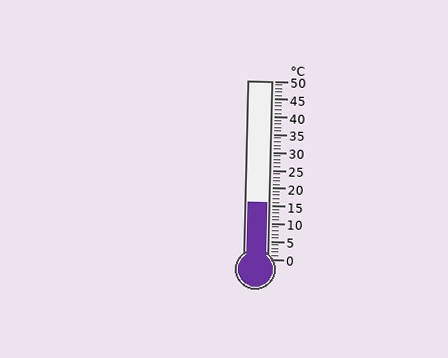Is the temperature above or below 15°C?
The temperature is above 15°C.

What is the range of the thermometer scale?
The thermometer scale ranges from 0°C to 50°C.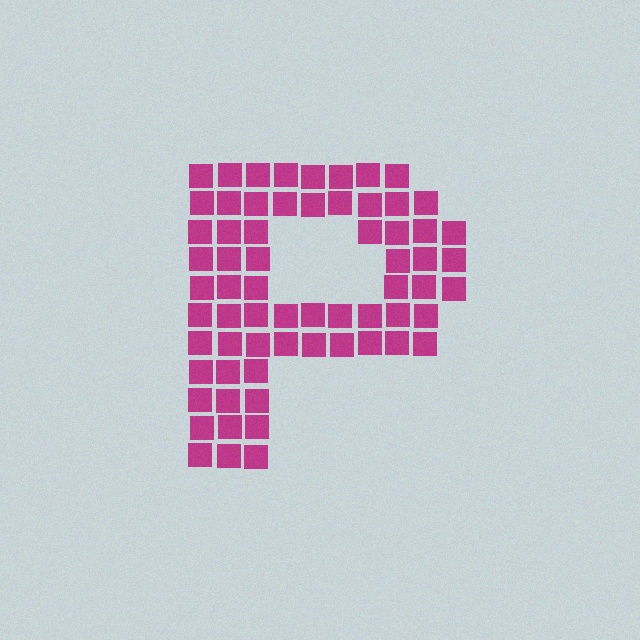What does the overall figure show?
The overall figure shows the letter P.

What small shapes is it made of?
It is made of small squares.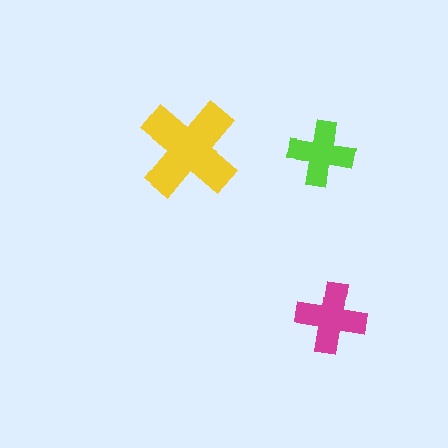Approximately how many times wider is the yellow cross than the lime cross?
About 1.5 times wider.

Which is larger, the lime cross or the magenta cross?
The magenta one.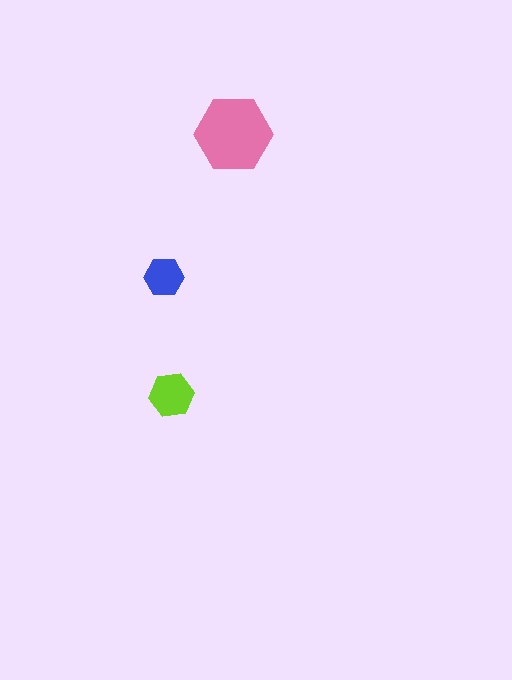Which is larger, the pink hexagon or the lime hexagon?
The pink one.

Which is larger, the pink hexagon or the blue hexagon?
The pink one.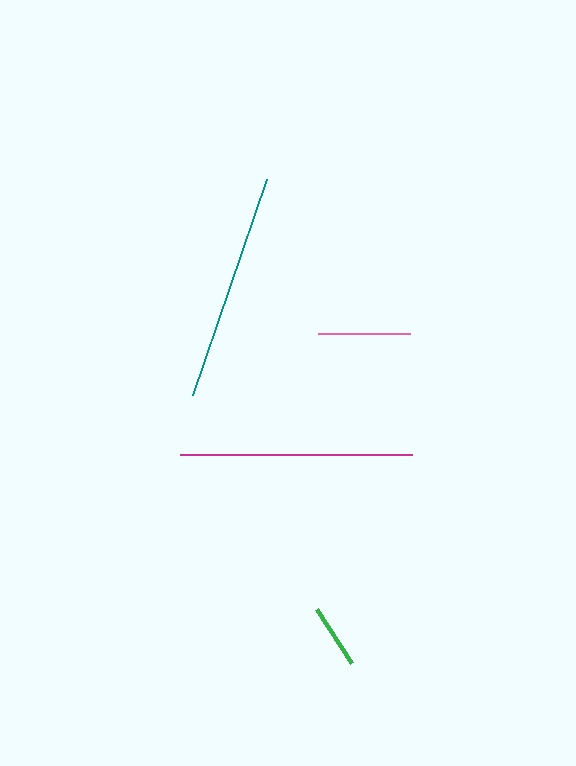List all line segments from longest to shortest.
From longest to shortest: magenta, teal, pink, green.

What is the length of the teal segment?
The teal segment is approximately 229 pixels long.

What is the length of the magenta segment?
The magenta segment is approximately 232 pixels long.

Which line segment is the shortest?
The green line is the shortest at approximately 65 pixels.